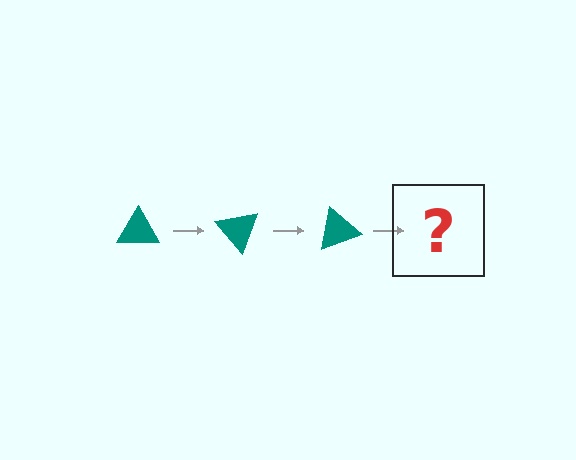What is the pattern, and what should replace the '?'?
The pattern is that the triangle rotates 50 degrees each step. The '?' should be a teal triangle rotated 150 degrees.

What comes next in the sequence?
The next element should be a teal triangle rotated 150 degrees.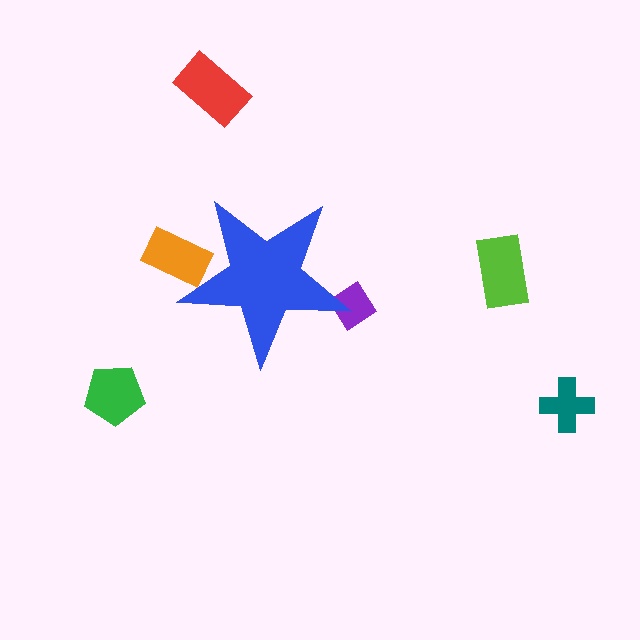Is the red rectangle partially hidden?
No, the red rectangle is fully visible.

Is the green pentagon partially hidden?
No, the green pentagon is fully visible.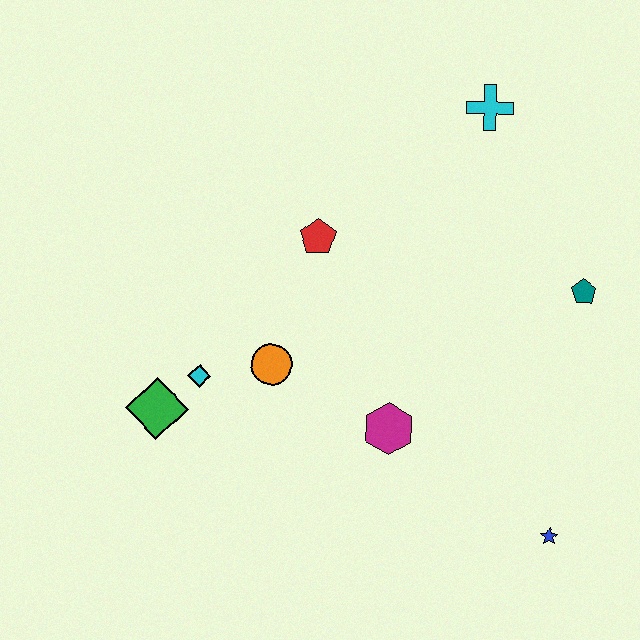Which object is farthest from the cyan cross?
The green diamond is farthest from the cyan cross.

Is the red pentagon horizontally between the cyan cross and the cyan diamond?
Yes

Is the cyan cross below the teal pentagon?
No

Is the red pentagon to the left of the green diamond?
No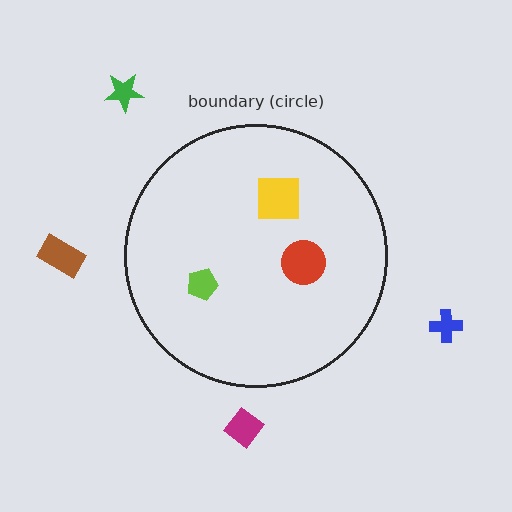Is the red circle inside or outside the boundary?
Inside.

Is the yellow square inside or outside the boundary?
Inside.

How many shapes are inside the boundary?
3 inside, 4 outside.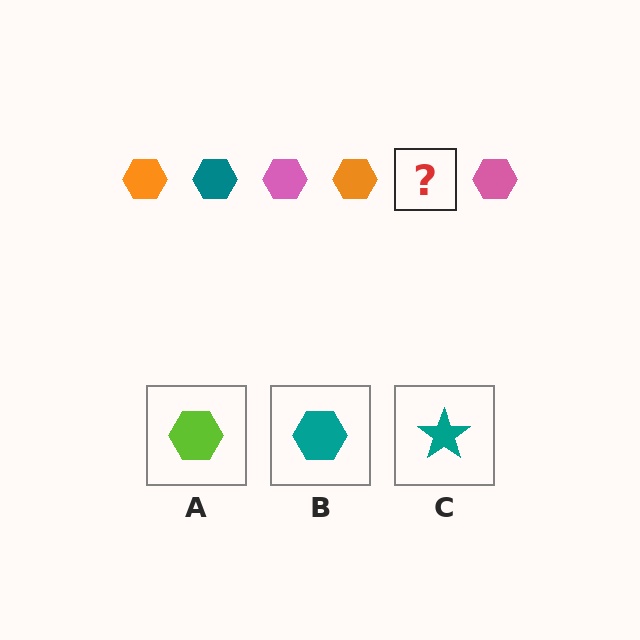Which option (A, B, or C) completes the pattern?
B.